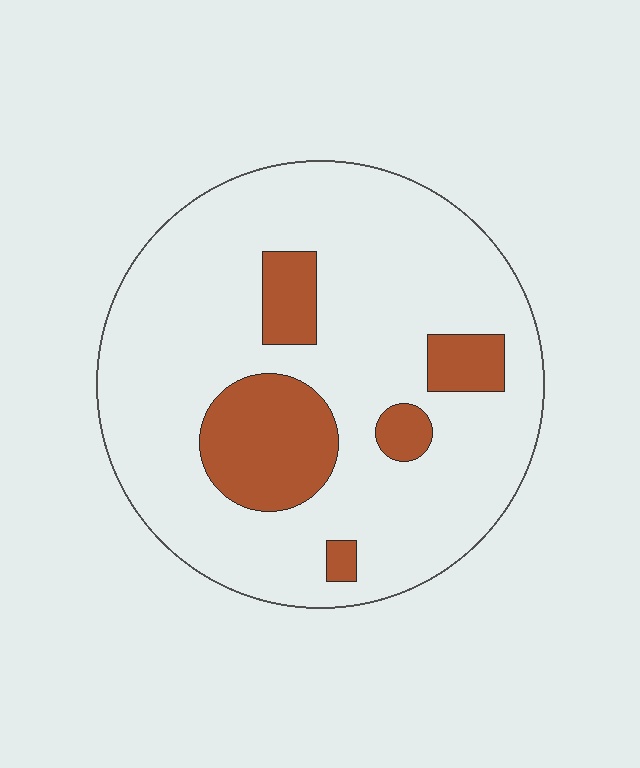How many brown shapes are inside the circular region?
5.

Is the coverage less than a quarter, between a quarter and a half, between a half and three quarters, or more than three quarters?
Less than a quarter.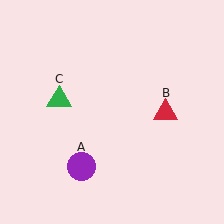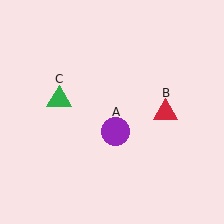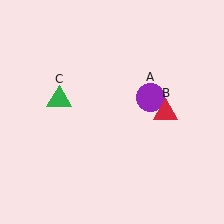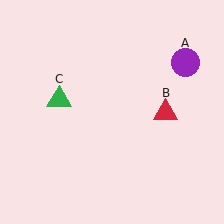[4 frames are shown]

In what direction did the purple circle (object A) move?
The purple circle (object A) moved up and to the right.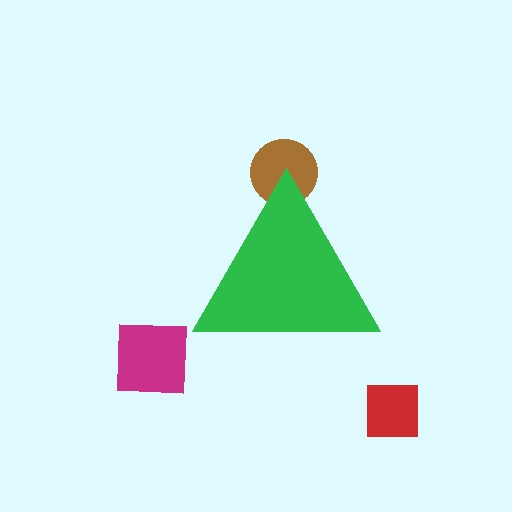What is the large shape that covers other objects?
A green triangle.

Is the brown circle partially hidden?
Yes, the brown circle is partially hidden behind the green triangle.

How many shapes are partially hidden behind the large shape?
1 shape is partially hidden.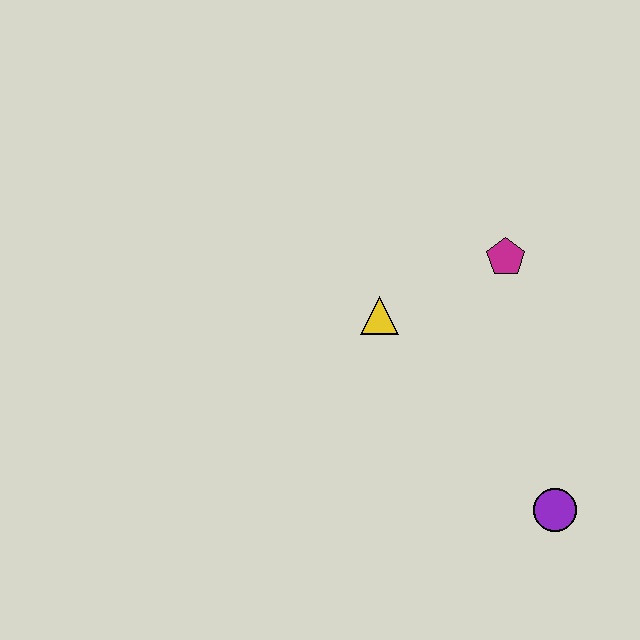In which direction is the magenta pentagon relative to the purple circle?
The magenta pentagon is above the purple circle.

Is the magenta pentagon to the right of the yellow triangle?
Yes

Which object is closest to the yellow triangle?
The magenta pentagon is closest to the yellow triangle.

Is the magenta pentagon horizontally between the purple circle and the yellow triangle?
Yes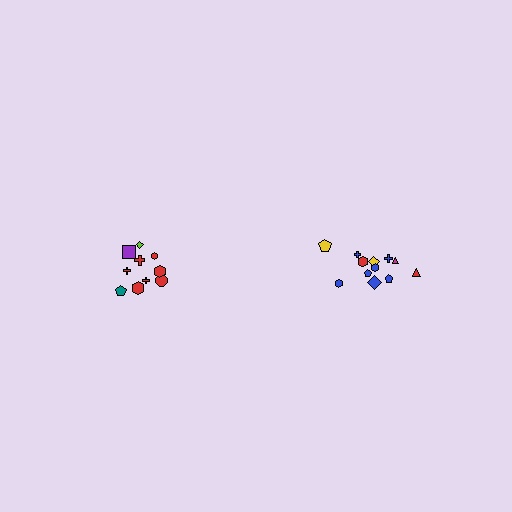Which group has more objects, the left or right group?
The right group.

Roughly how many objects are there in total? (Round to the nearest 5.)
Roughly 20 objects in total.